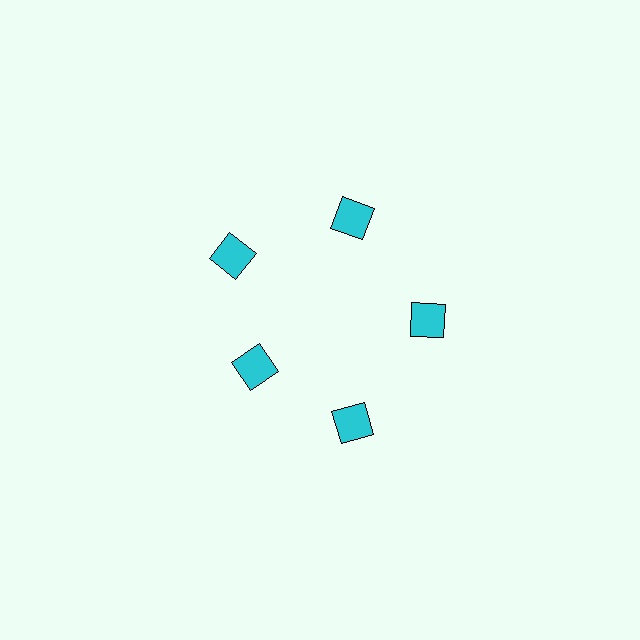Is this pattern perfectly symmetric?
No. The 5 cyan squares are arranged in a ring, but one element near the 8 o'clock position is pulled inward toward the center, breaking the 5-fold rotational symmetry.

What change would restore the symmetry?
The symmetry would be restored by moving it outward, back onto the ring so that all 5 squares sit at equal angles and equal distance from the center.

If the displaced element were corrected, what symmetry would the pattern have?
It would have 5-fold rotational symmetry — the pattern would map onto itself every 72 degrees.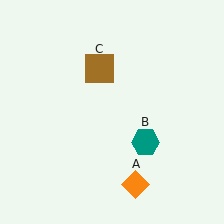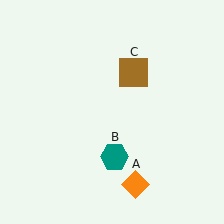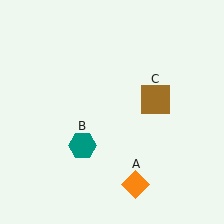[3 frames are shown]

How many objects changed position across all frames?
2 objects changed position: teal hexagon (object B), brown square (object C).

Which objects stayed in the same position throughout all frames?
Orange diamond (object A) remained stationary.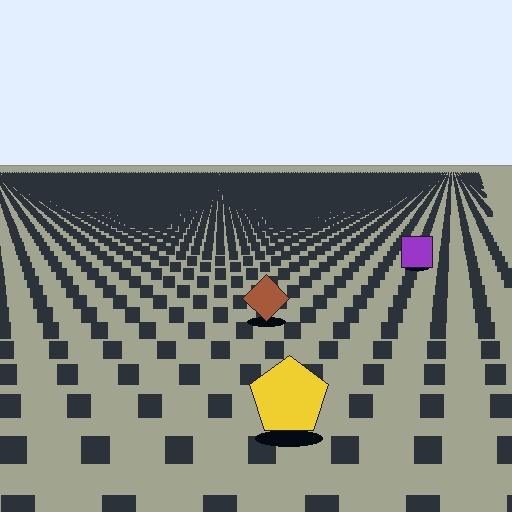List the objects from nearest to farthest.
From nearest to farthest: the yellow pentagon, the brown diamond, the purple square.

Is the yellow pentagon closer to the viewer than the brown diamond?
Yes. The yellow pentagon is closer — you can tell from the texture gradient: the ground texture is coarser near it.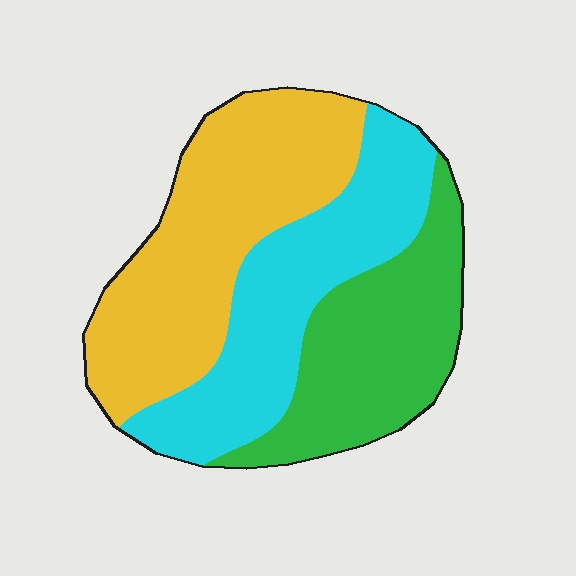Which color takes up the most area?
Yellow, at roughly 40%.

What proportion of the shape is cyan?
Cyan takes up about one third (1/3) of the shape.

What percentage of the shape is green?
Green covers 28% of the shape.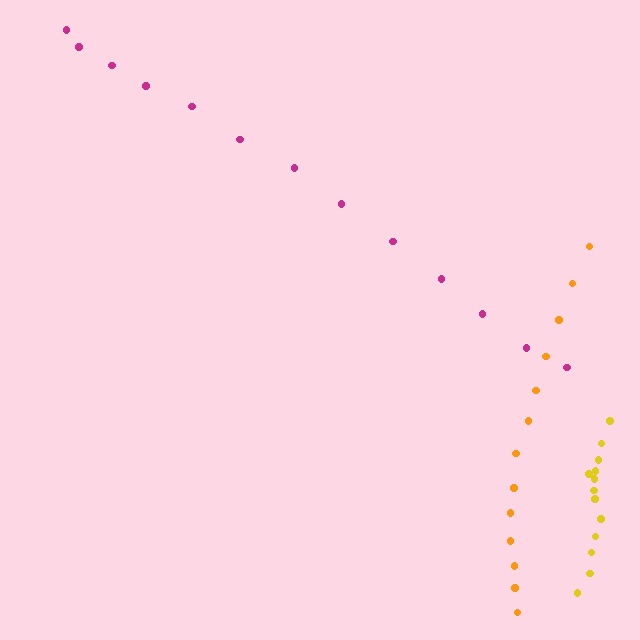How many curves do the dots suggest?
There are 3 distinct paths.